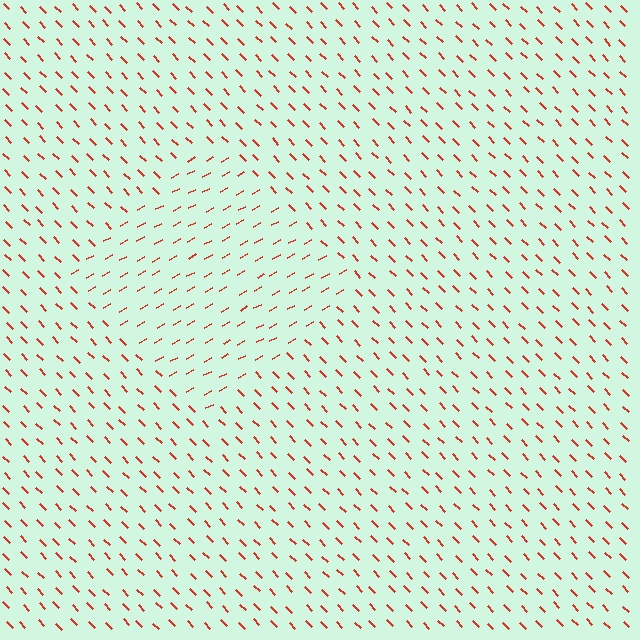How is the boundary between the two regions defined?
The boundary is defined purely by a change in line orientation (approximately 74 degrees difference). All lines are the same color and thickness.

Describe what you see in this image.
The image is filled with small red line segments. A diamond region in the image has lines oriented differently from the surrounding lines, creating a visible texture boundary.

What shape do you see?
I see a diamond.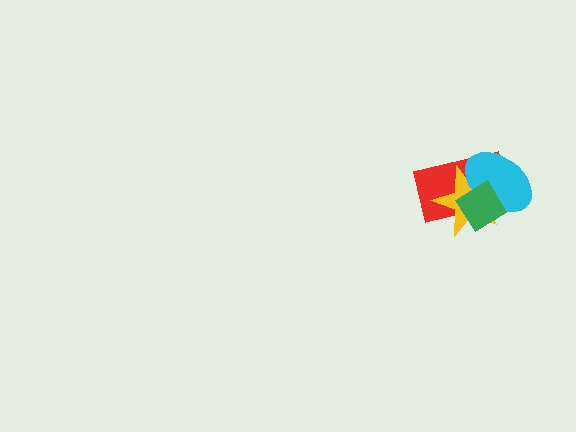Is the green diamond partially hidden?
No, no other shape covers it.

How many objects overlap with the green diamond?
3 objects overlap with the green diamond.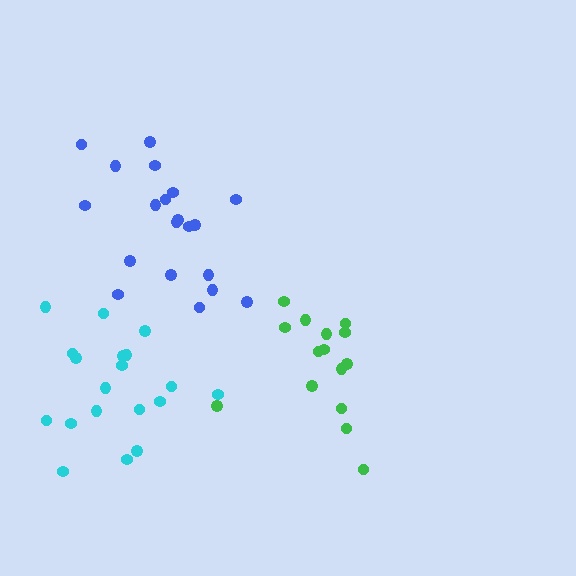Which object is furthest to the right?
The green cluster is rightmost.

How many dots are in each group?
Group 1: 15 dots, Group 2: 20 dots, Group 3: 19 dots (54 total).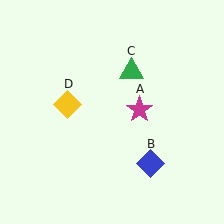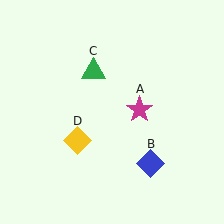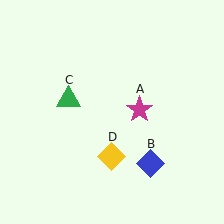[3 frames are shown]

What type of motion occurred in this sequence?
The green triangle (object C), yellow diamond (object D) rotated counterclockwise around the center of the scene.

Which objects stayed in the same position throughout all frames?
Magenta star (object A) and blue diamond (object B) remained stationary.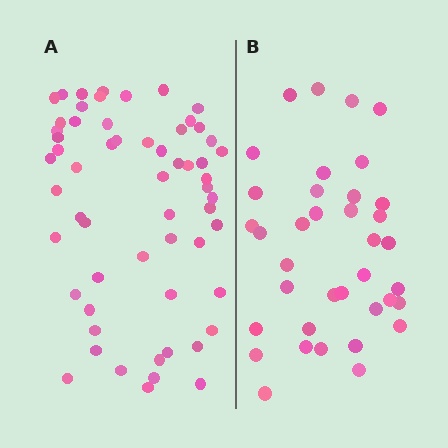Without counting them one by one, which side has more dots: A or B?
Region A (the left region) has more dots.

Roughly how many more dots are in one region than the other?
Region A has approximately 20 more dots than region B.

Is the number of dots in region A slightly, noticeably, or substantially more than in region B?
Region A has substantially more. The ratio is roughly 1.6 to 1.